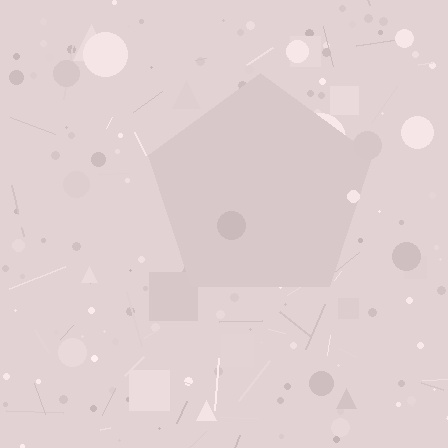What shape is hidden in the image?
A pentagon is hidden in the image.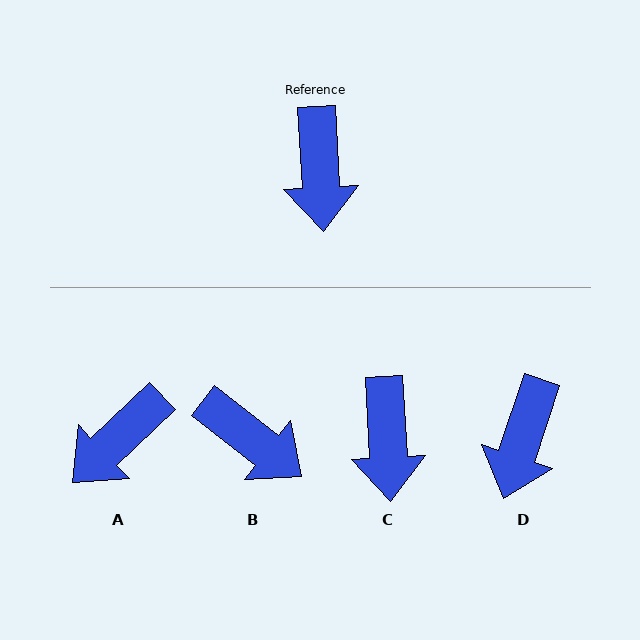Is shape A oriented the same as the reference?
No, it is off by about 49 degrees.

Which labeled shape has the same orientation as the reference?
C.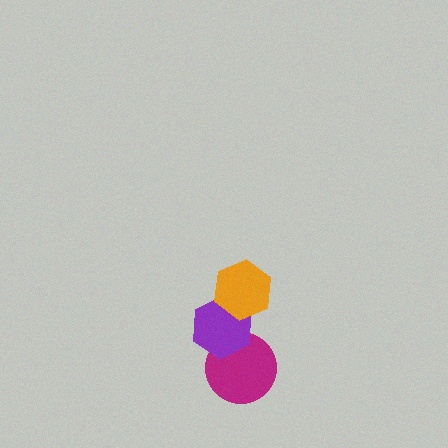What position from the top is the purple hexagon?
The purple hexagon is 2nd from the top.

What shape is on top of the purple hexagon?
The orange hexagon is on top of the purple hexagon.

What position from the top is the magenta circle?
The magenta circle is 3rd from the top.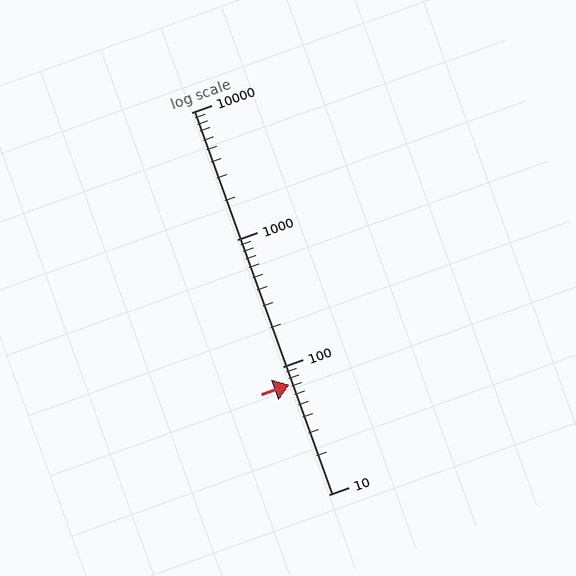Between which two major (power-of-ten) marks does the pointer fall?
The pointer is between 10 and 100.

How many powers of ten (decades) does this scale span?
The scale spans 3 decades, from 10 to 10000.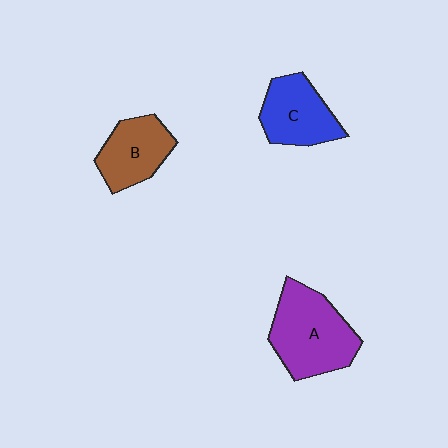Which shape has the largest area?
Shape A (purple).